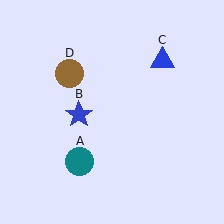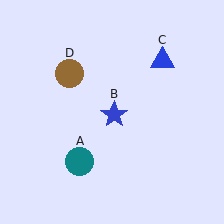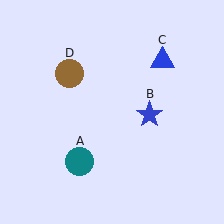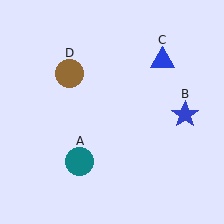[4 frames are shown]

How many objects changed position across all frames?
1 object changed position: blue star (object B).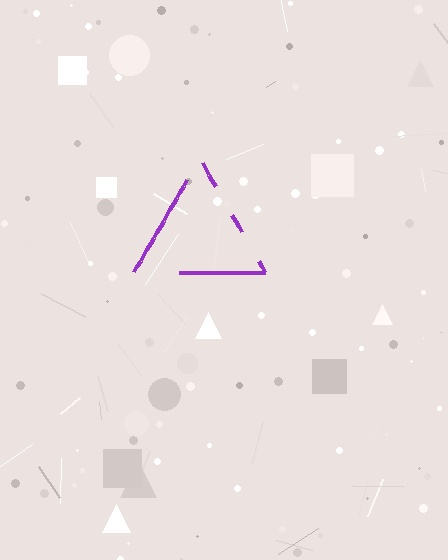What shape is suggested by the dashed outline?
The dashed outline suggests a triangle.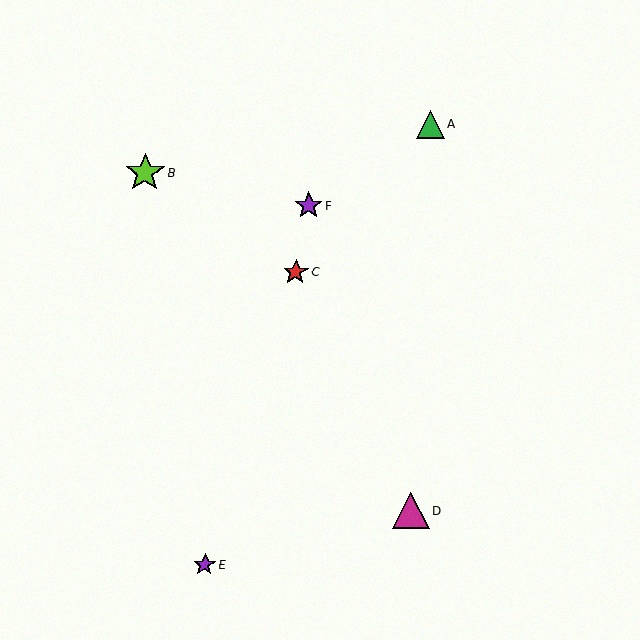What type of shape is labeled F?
Shape F is a purple star.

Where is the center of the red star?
The center of the red star is at (296, 272).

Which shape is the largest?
The lime star (labeled B) is the largest.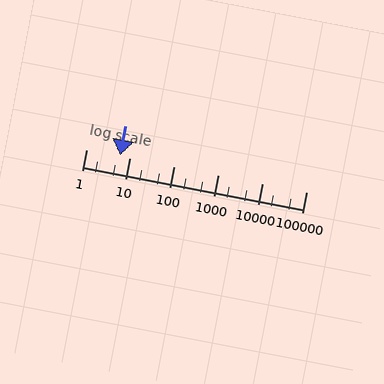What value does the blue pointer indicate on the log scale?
The pointer indicates approximately 5.9.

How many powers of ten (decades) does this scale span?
The scale spans 5 decades, from 1 to 100000.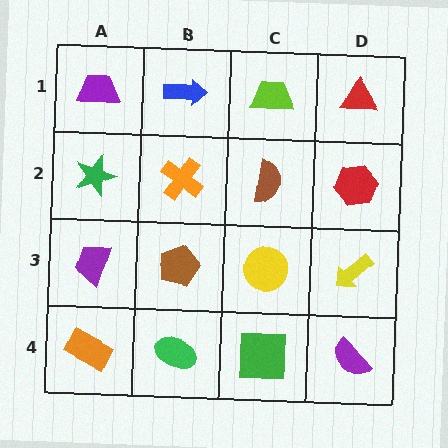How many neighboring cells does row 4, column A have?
2.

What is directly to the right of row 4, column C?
A purple semicircle.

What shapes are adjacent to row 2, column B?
A blue arrow (row 1, column B), a brown pentagon (row 3, column B), a green star (row 2, column A), a brown semicircle (row 2, column C).